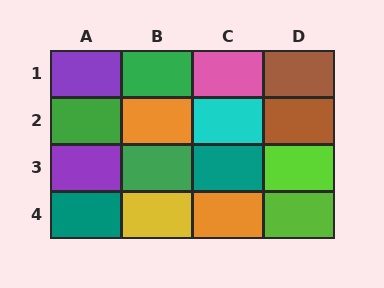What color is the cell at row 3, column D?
Lime.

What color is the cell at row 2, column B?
Orange.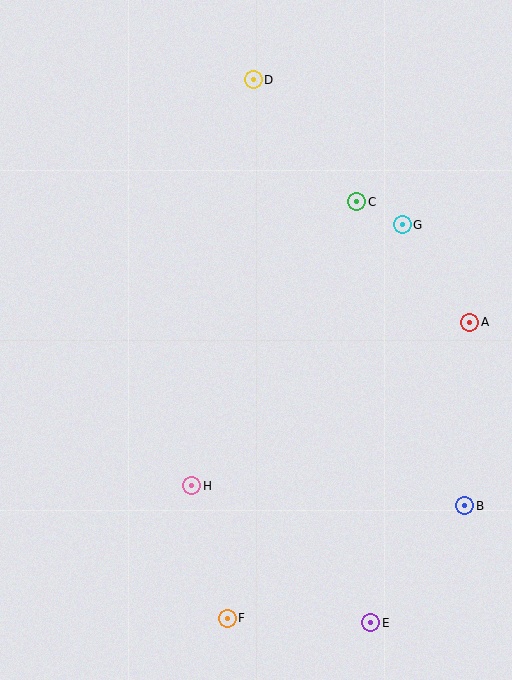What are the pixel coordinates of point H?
Point H is at (192, 486).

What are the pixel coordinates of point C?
Point C is at (357, 202).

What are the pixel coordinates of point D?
Point D is at (253, 80).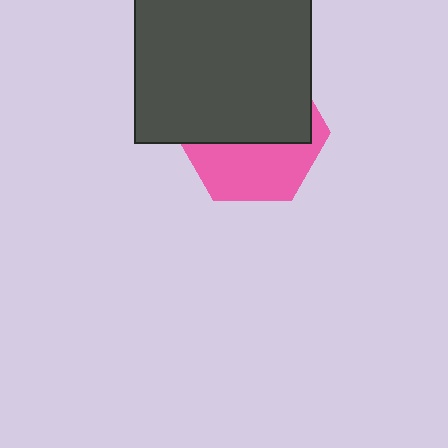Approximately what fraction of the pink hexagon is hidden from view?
Roughly 57% of the pink hexagon is hidden behind the dark gray square.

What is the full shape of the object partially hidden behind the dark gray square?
The partially hidden object is a pink hexagon.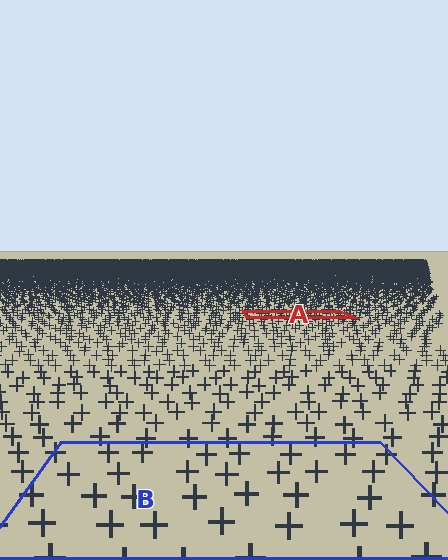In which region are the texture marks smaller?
The texture marks are smaller in region A, because it is farther away.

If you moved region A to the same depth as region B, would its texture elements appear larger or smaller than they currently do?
They would appear larger. At a closer depth, the same texture elements are projected at a bigger on-screen size.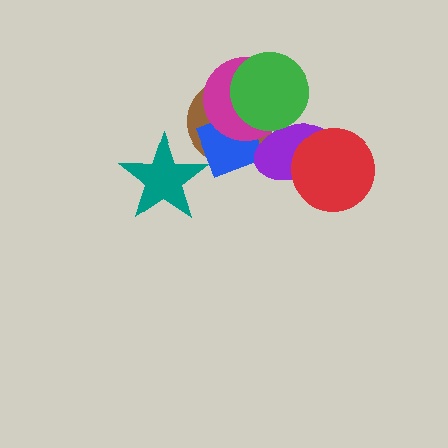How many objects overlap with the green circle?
4 objects overlap with the green circle.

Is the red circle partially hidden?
No, no other shape covers it.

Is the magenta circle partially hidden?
Yes, it is partially covered by another shape.